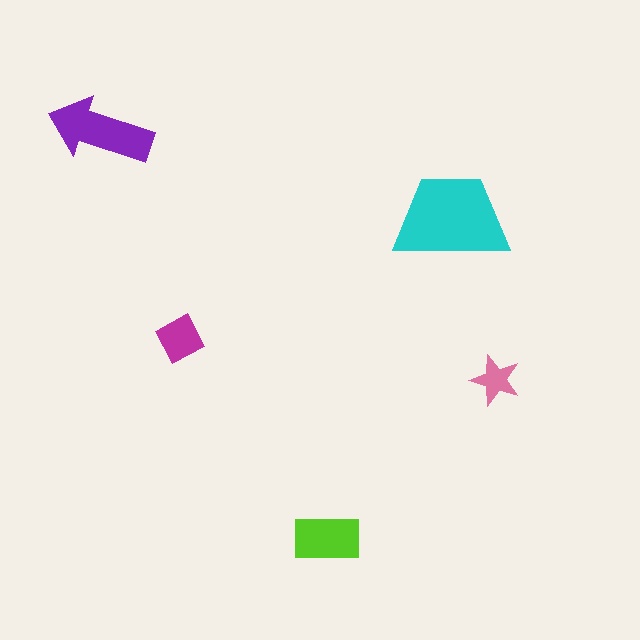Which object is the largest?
The cyan trapezoid.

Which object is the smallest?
The pink star.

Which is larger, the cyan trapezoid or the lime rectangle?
The cyan trapezoid.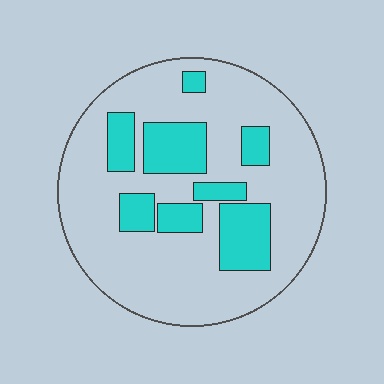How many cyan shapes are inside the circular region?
8.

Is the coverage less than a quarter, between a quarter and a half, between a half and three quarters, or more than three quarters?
Less than a quarter.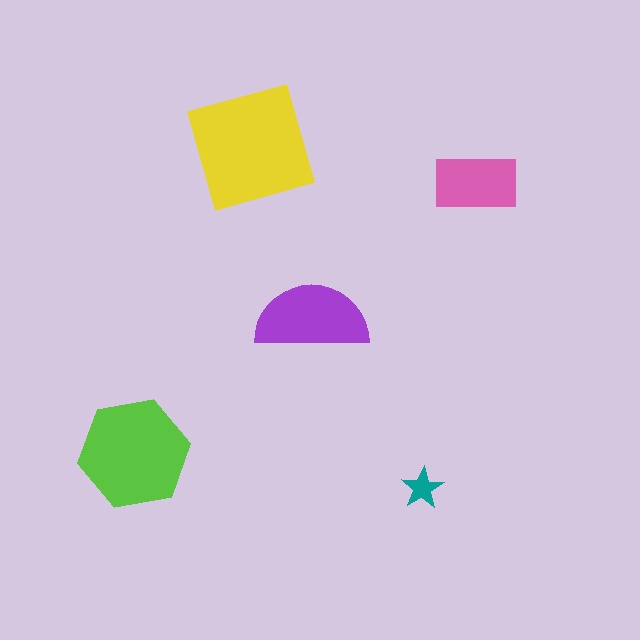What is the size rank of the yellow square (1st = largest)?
1st.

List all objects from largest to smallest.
The yellow square, the lime hexagon, the purple semicircle, the pink rectangle, the teal star.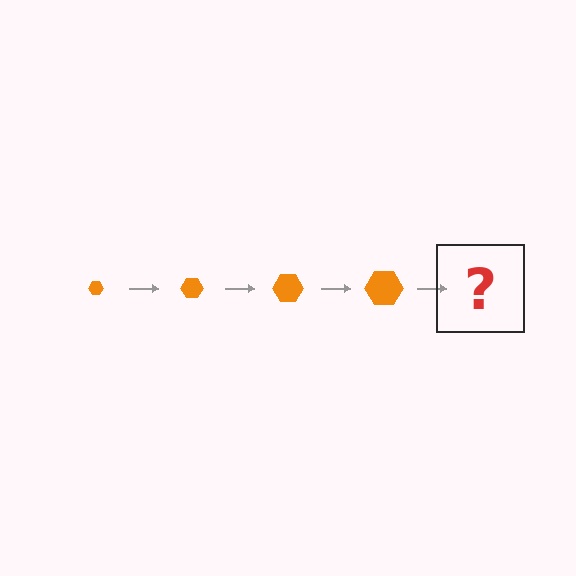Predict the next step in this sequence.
The next step is an orange hexagon, larger than the previous one.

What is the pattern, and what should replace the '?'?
The pattern is that the hexagon gets progressively larger each step. The '?' should be an orange hexagon, larger than the previous one.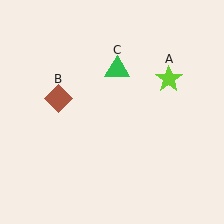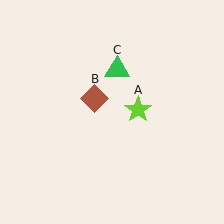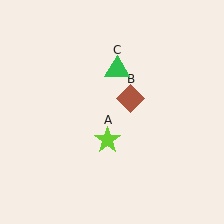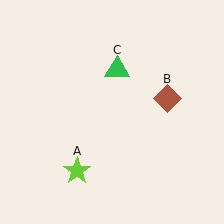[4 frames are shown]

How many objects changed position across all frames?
2 objects changed position: lime star (object A), brown diamond (object B).